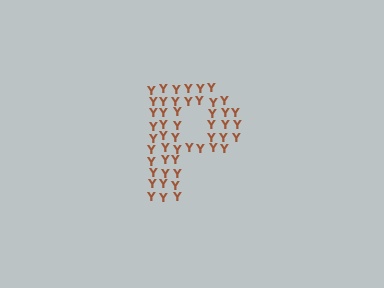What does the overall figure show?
The overall figure shows the letter P.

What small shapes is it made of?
It is made of small letter Y's.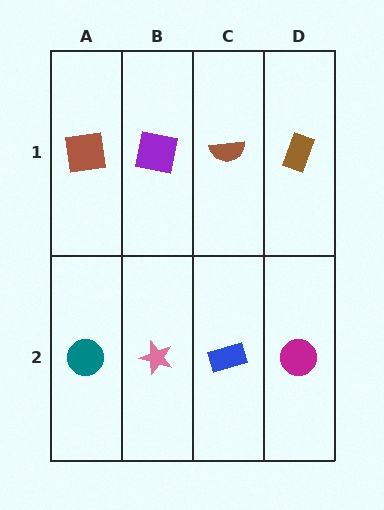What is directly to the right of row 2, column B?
A blue rectangle.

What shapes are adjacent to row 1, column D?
A magenta circle (row 2, column D), a brown semicircle (row 1, column C).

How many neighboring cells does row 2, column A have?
2.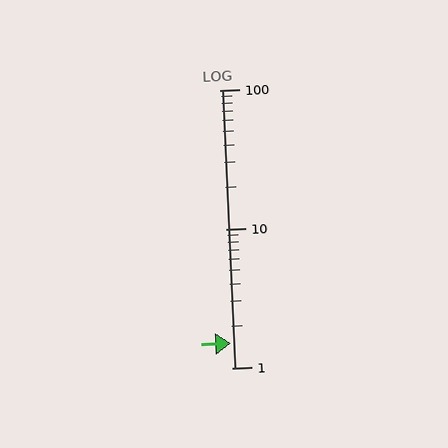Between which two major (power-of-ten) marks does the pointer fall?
The pointer is between 1 and 10.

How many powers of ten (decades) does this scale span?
The scale spans 2 decades, from 1 to 100.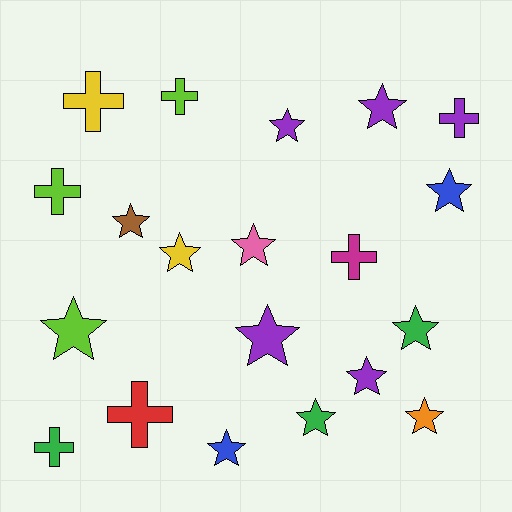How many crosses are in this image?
There are 7 crosses.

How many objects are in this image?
There are 20 objects.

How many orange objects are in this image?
There is 1 orange object.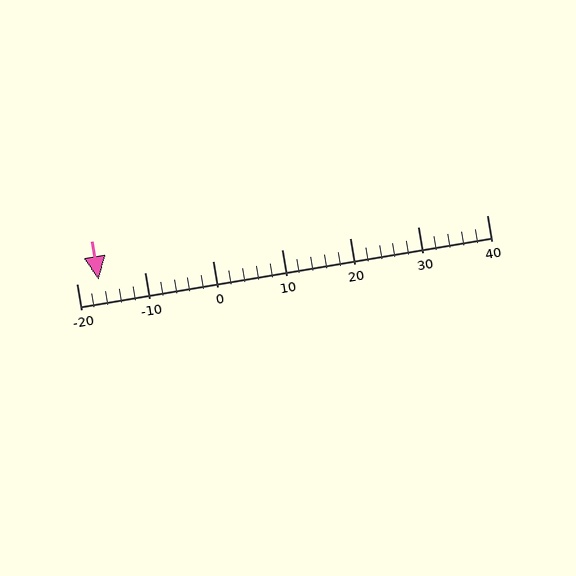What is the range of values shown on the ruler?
The ruler shows values from -20 to 40.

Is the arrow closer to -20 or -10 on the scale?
The arrow is closer to -20.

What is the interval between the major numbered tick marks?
The major tick marks are spaced 10 units apart.